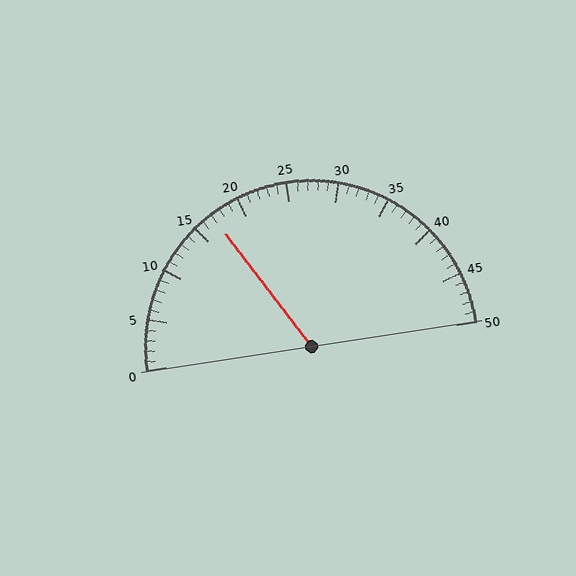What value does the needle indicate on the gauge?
The needle indicates approximately 17.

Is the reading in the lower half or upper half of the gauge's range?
The reading is in the lower half of the range (0 to 50).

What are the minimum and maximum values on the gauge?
The gauge ranges from 0 to 50.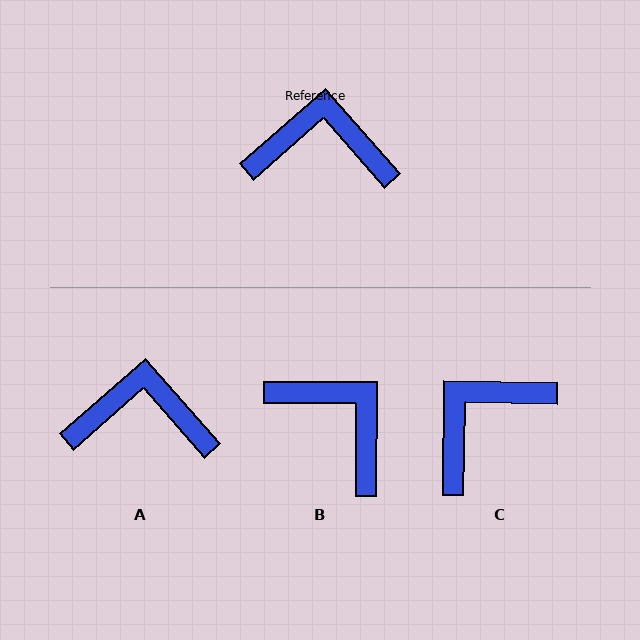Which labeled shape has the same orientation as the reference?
A.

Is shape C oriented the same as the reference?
No, it is off by about 48 degrees.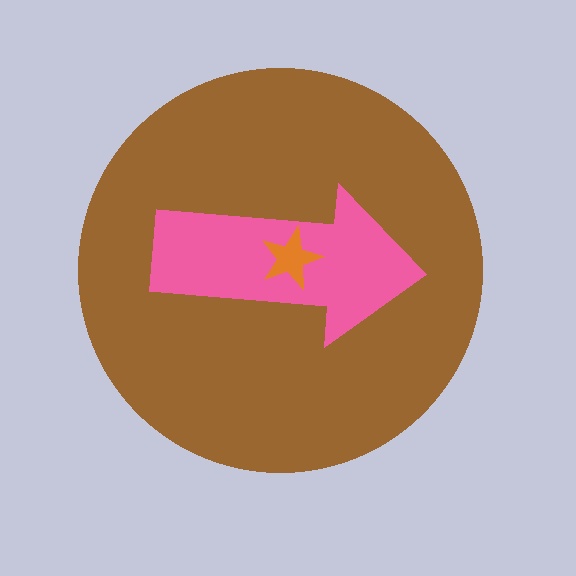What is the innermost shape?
The orange star.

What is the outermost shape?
The brown circle.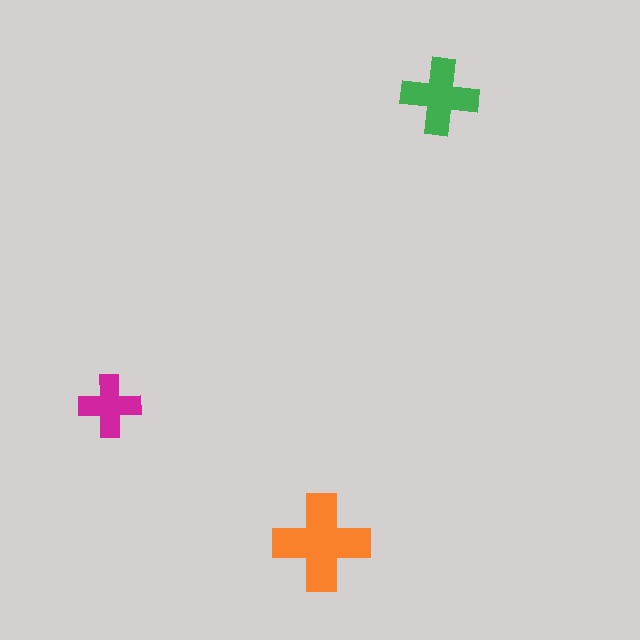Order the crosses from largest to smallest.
the orange one, the green one, the magenta one.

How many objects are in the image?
There are 3 objects in the image.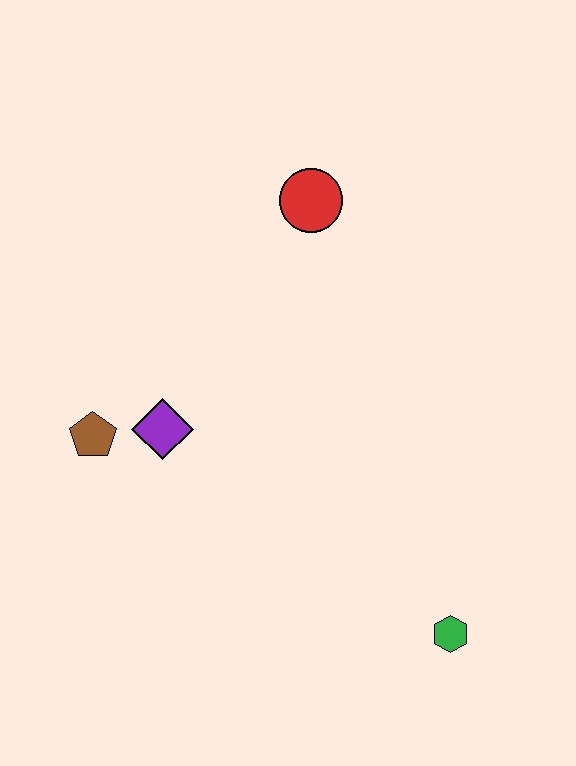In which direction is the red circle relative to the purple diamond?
The red circle is above the purple diamond.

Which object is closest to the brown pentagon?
The purple diamond is closest to the brown pentagon.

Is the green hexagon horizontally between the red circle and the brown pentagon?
No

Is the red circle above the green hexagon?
Yes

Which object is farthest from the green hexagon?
The red circle is farthest from the green hexagon.